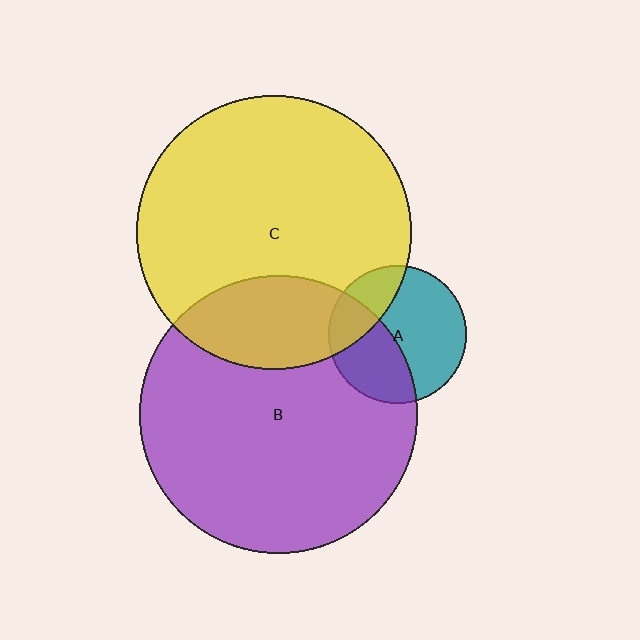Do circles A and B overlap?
Yes.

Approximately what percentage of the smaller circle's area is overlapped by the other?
Approximately 40%.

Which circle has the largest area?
Circle B (purple).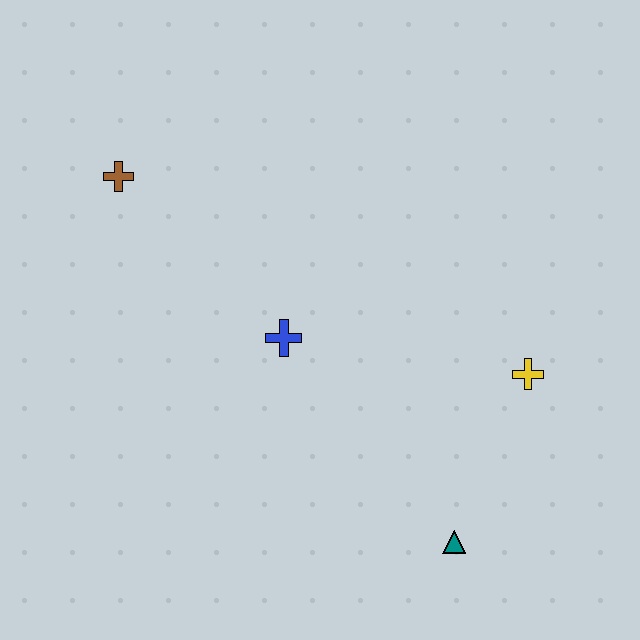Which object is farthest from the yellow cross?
The brown cross is farthest from the yellow cross.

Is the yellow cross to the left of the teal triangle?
No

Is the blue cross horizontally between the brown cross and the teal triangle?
Yes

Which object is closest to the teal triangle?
The yellow cross is closest to the teal triangle.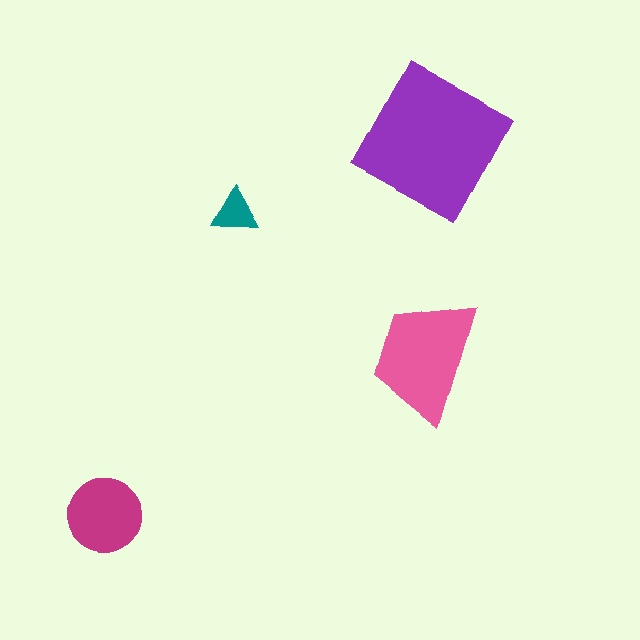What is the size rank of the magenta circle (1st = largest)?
3rd.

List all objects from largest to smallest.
The purple square, the pink trapezoid, the magenta circle, the teal triangle.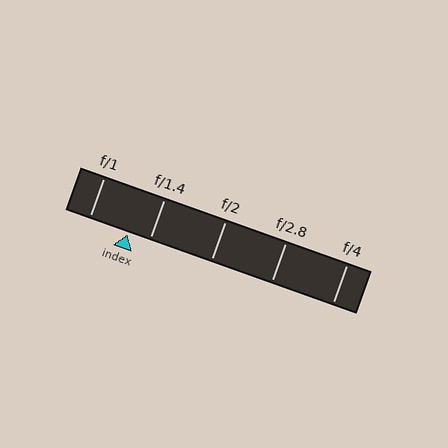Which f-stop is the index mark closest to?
The index mark is closest to f/1.4.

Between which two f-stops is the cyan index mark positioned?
The index mark is between f/1 and f/1.4.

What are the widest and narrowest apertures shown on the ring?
The widest aperture shown is f/1 and the narrowest is f/4.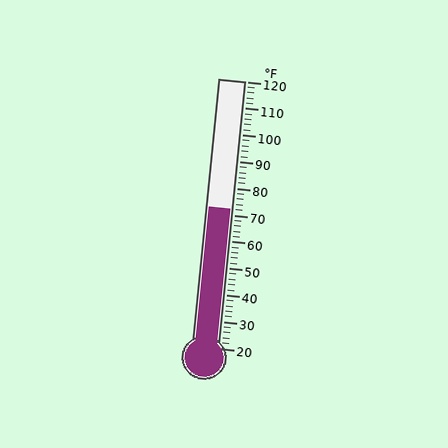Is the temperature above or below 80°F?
The temperature is below 80°F.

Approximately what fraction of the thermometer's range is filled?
The thermometer is filled to approximately 50% of its range.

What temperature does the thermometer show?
The thermometer shows approximately 72°F.